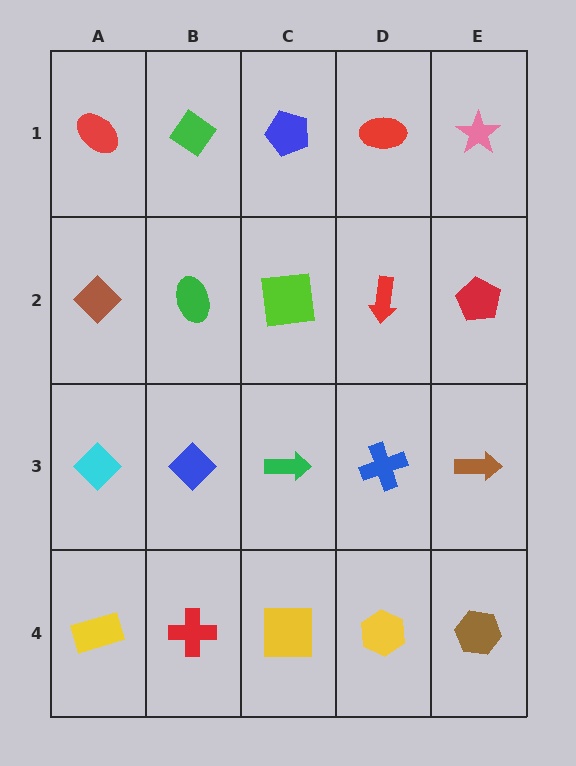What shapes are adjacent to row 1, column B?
A green ellipse (row 2, column B), a red ellipse (row 1, column A), a blue pentagon (row 1, column C).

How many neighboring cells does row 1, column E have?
2.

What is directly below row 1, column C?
A lime square.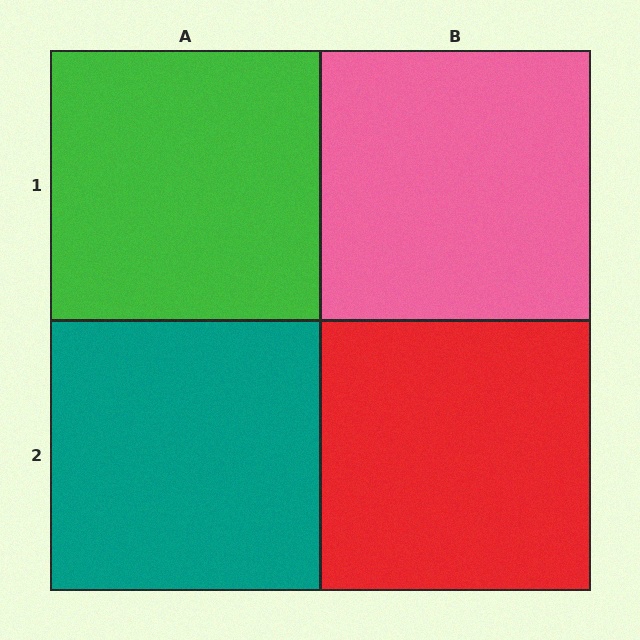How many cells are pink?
1 cell is pink.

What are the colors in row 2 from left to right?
Teal, red.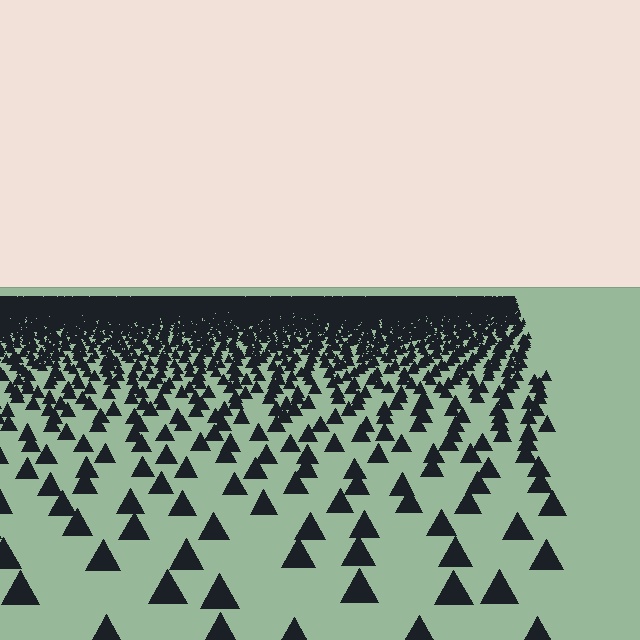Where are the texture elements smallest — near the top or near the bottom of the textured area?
Near the top.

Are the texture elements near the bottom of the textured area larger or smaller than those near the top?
Larger. Near the bottom, elements are closer to the viewer and appear at a bigger on-screen size.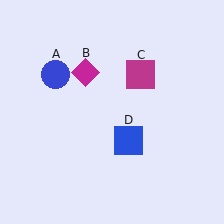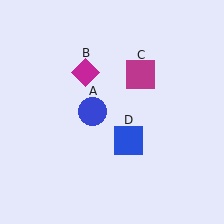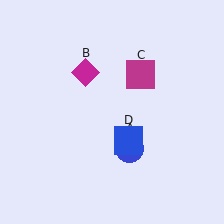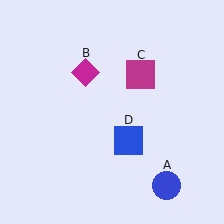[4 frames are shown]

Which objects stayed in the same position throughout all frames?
Magenta diamond (object B) and magenta square (object C) and blue square (object D) remained stationary.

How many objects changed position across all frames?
1 object changed position: blue circle (object A).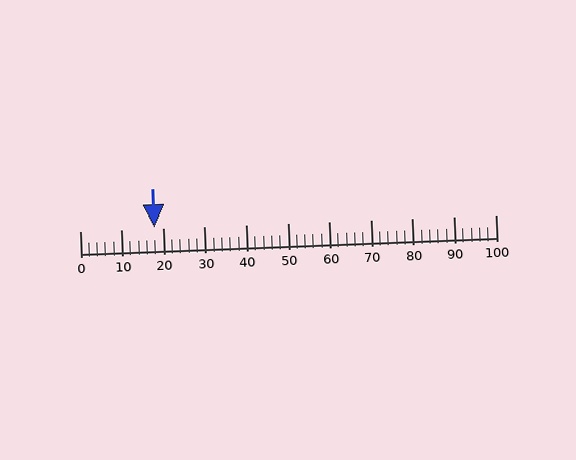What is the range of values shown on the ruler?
The ruler shows values from 0 to 100.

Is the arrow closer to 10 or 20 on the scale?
The arrow is closer to 20.